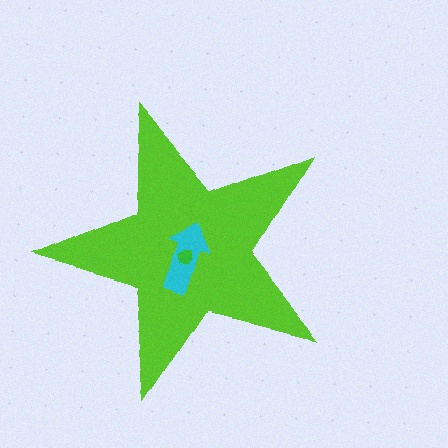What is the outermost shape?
The lime star.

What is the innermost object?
The green hexagon.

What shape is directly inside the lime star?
The cyan arrow.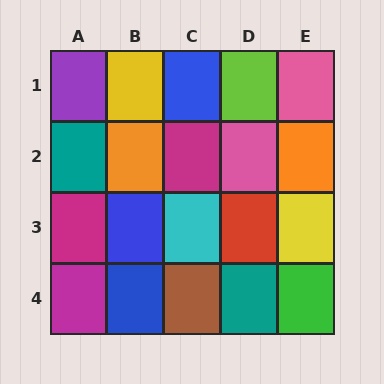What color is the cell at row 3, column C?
Cyan.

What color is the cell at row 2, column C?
Magenta.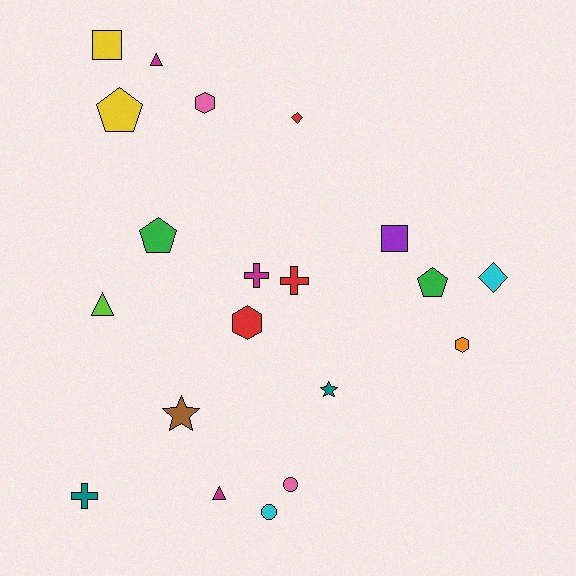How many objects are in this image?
There are 20 objects.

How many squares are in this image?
There are 2 squares.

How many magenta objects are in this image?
There are 3 magenta objects.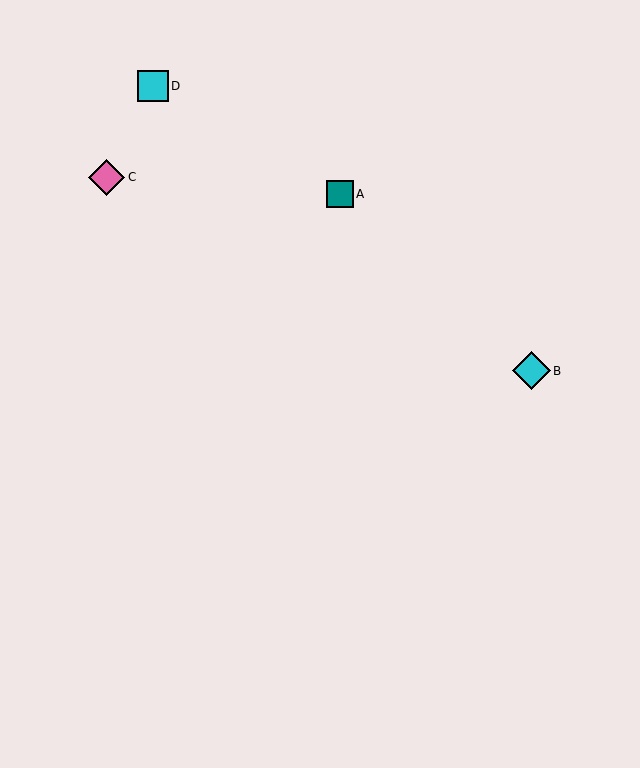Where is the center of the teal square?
The center of the teal square is at (340, 194).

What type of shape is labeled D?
Shape D is a cyan square.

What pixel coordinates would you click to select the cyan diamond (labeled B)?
Click at (531, 371) to select the cyan diamond B.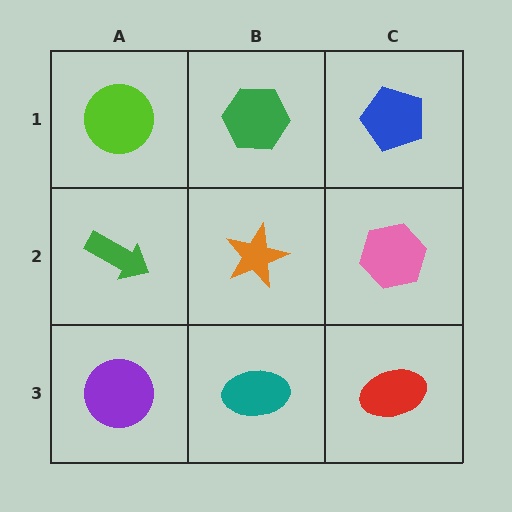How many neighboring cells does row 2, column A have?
3.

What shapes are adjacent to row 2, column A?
A lime circle (row 1, column A), a purple circle (row 3, column A), an orange star (row 2, column B).